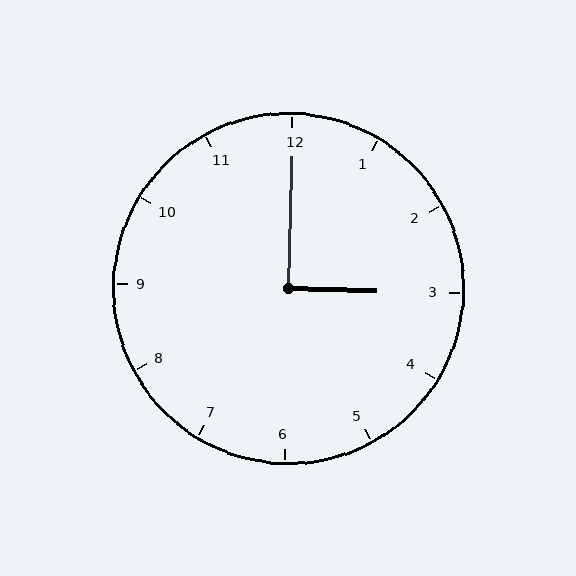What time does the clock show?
3:00.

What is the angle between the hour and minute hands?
Approximately 90 degrees.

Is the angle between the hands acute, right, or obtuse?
It is right.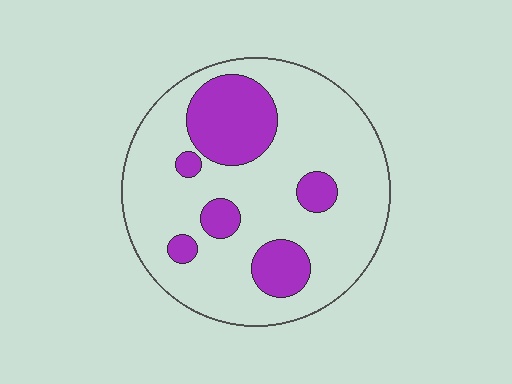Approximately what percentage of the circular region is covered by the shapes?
Approximately 25%.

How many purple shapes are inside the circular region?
6.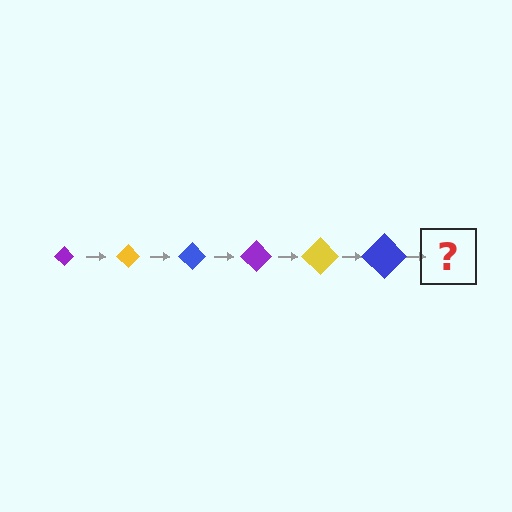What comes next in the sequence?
The next element should be a purple diamond, larger than the previous one.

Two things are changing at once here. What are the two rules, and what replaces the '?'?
The two rules are that the diamond grows larger each step and the color cycles through purple, yellow, and blue. The '?' should be a purple diamond, larger than the previous one.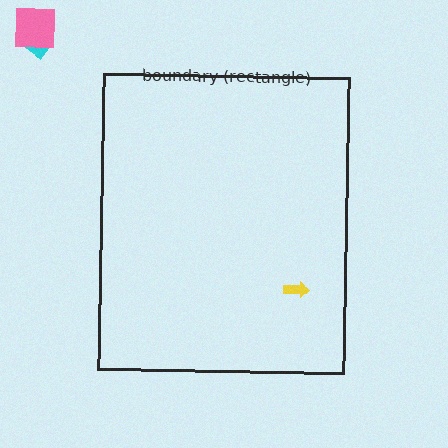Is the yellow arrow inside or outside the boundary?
Inside.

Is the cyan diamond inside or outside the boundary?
Outside.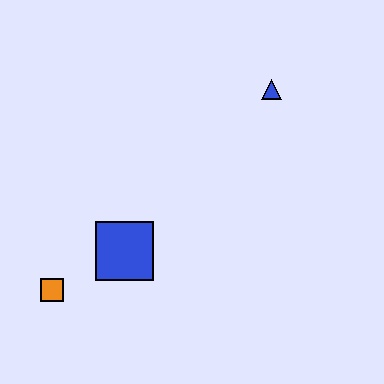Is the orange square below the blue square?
Yes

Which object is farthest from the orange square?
The blue triangle is farthest from the orange square.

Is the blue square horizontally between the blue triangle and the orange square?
Yes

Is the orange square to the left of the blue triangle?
Yes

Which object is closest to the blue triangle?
The blue square is closest to the blue triangle.